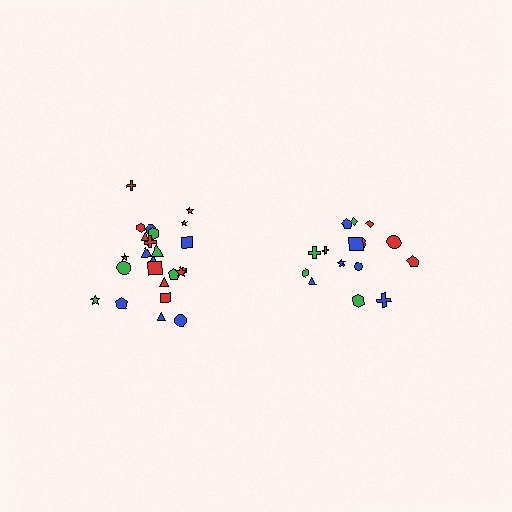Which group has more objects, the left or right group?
The left group.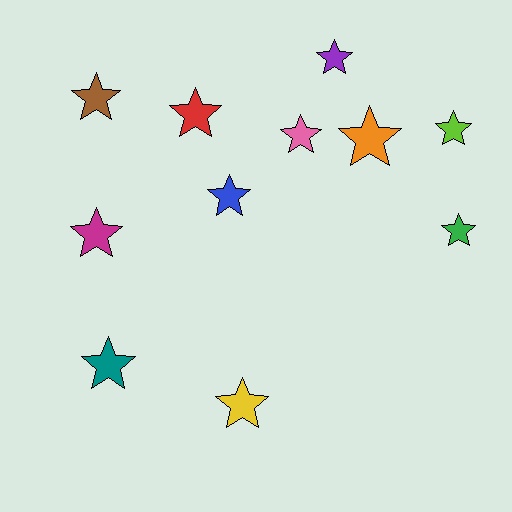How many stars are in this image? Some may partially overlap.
There are 11 stars.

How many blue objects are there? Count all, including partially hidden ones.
There is 1 blue object.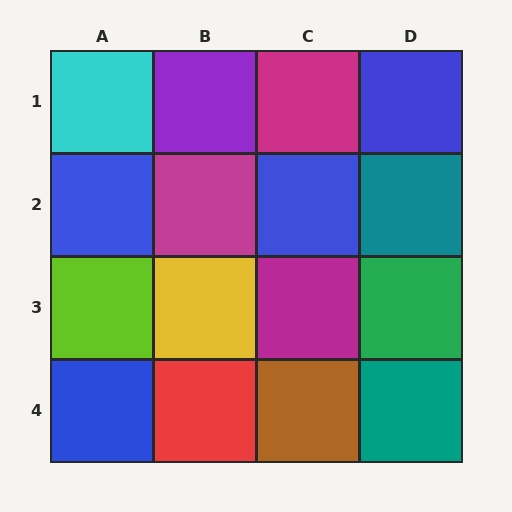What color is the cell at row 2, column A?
Blue.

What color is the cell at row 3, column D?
Green.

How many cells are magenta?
3 cells are magenta.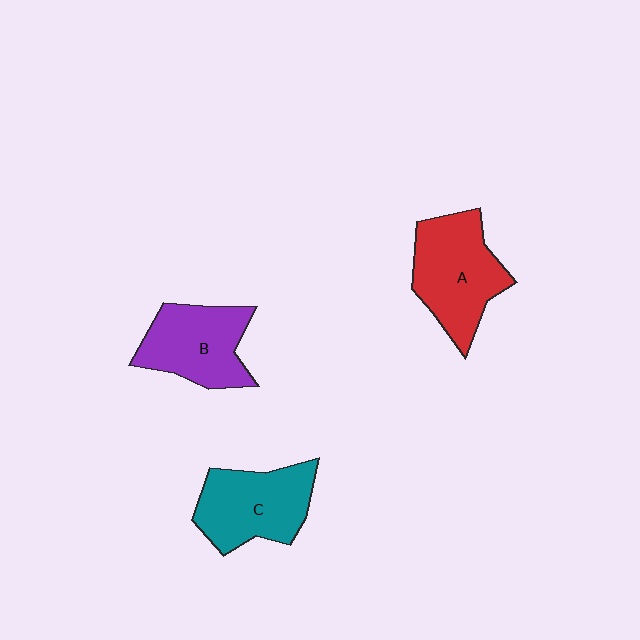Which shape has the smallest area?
Shape B (purple).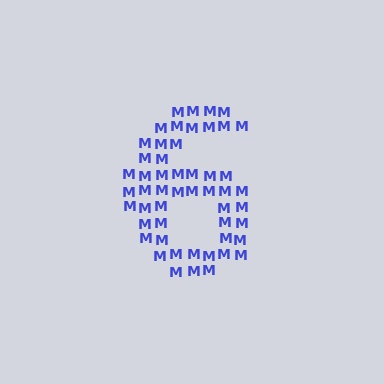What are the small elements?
The small elements are letter M's.